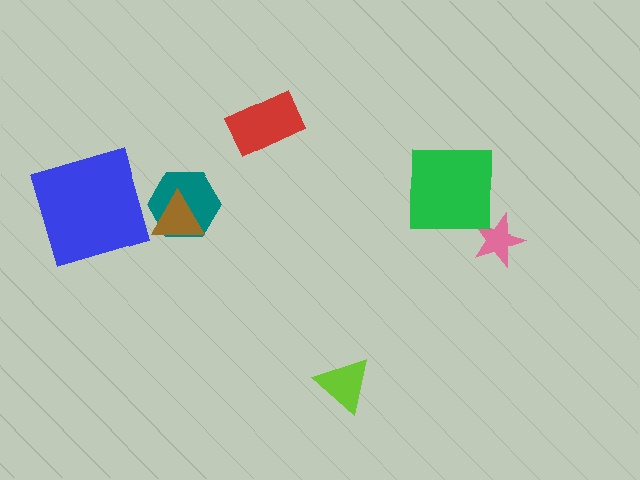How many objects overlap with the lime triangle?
0 objects overlap with the lime triangle.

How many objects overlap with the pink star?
0 objects overlap with the pink star.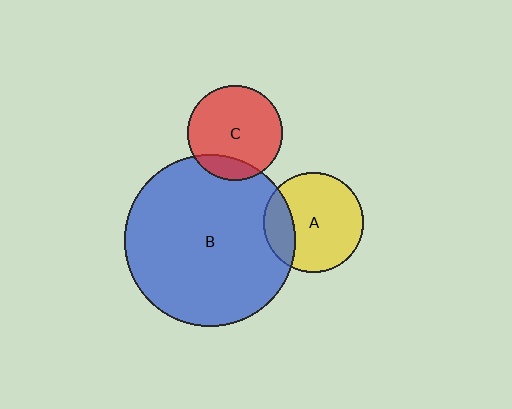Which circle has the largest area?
Circle B (blue).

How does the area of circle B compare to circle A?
Approximately 2.9 times.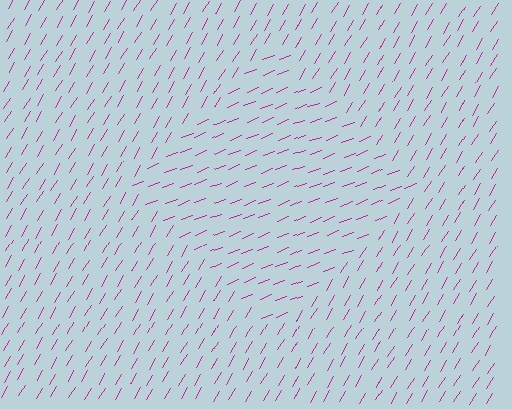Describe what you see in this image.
The image is filled with small magenta line segments. A diamond region in the image has lines oriented differently from the surrounding lines, creating a visible texture boundary.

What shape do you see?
I see a diamond.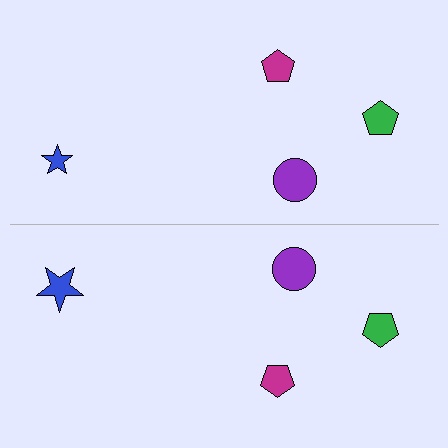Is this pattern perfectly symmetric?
No, the pattern is not perfectly symmetric. The blue star on the bottom side has a different size than its mirror counterpart.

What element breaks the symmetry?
The blue star on the bottom side has a different size than its mirror counterpart.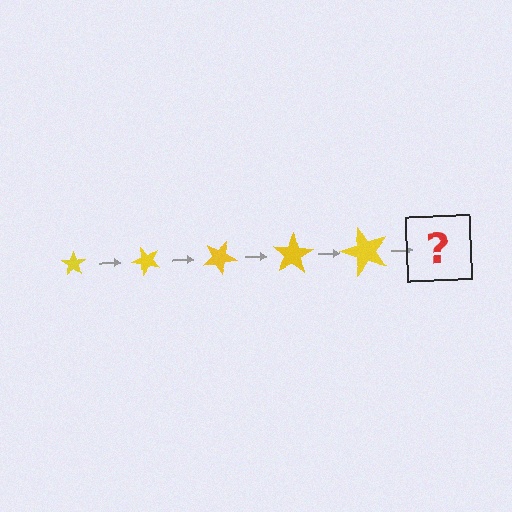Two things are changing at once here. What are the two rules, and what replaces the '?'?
The two rules are that the star grows larger each step and it rotates 50 degrees each step. The '?' should be a star, larger than the previous one and rotated 250 degrees from the start.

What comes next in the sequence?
The next element should be a star, larger than the previous one and rotated 250 degrees from the start.